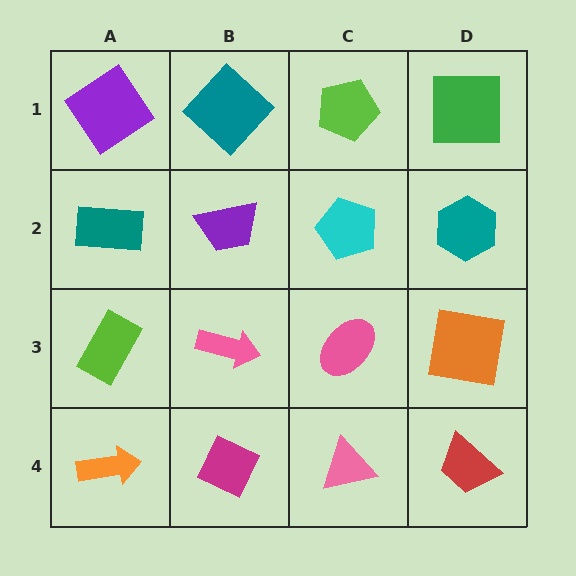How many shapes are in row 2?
4 shapes.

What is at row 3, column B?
A pink arrow.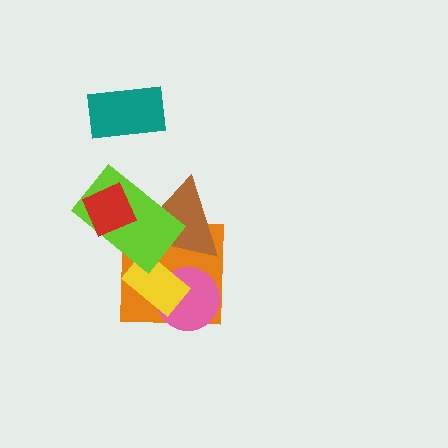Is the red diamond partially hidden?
No, no other shape covers it.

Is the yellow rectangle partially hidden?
Yes, it is partially covered by another shape.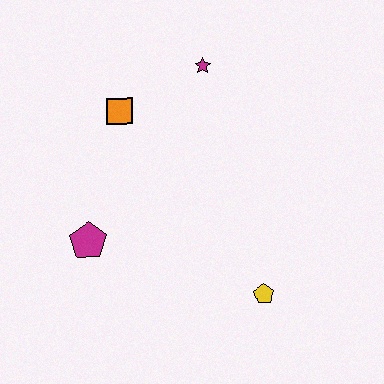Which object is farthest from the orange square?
The yellow pentagon is farthest from the orange square.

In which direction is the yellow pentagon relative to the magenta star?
The yellow pentagon is below the magenta star.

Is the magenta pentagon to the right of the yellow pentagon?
No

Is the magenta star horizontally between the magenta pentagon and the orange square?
No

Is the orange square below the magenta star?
Yes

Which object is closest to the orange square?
The magenta star is closest to the orange square.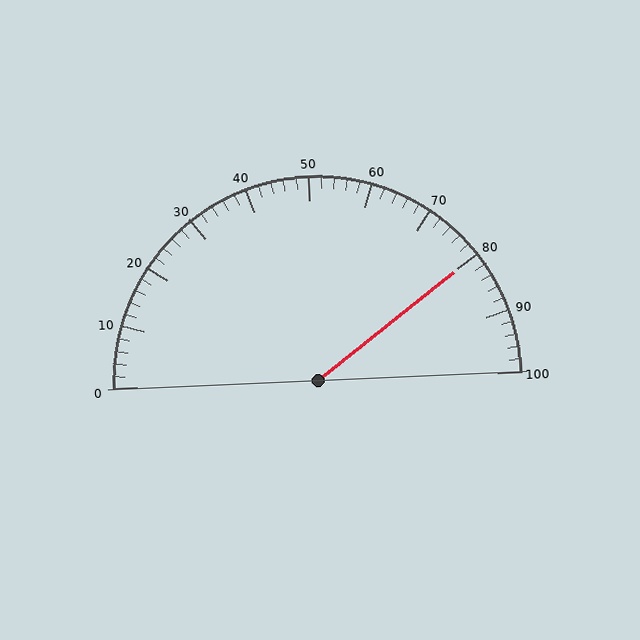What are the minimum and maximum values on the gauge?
The gauge ranges from 0 to 100.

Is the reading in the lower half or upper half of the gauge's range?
The reading is in the upper half of the range (0 to 100).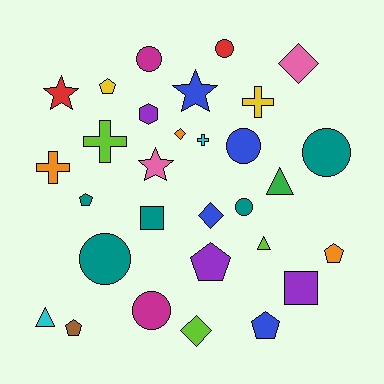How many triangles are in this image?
There are 3 triangles.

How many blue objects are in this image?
There are 4 blue objects.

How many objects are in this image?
There are 30 objects.